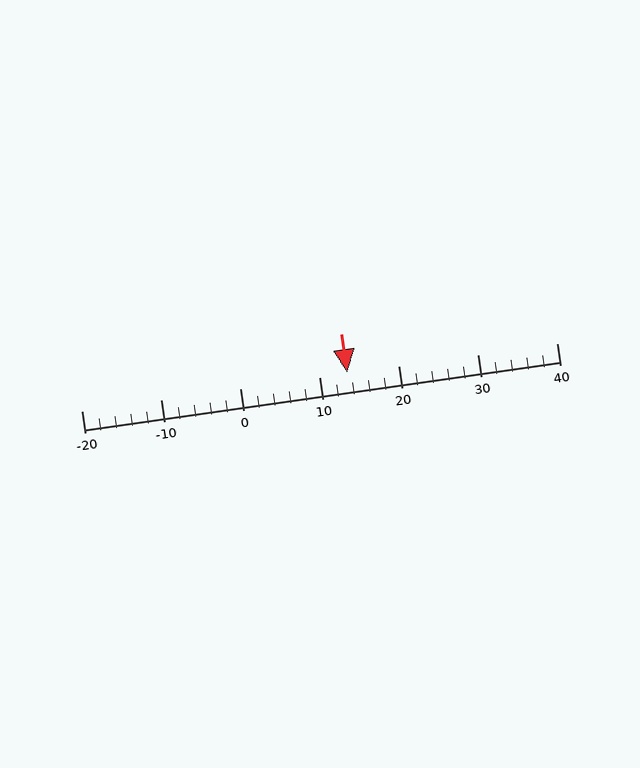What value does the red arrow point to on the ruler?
The red arrow points to approximately 14.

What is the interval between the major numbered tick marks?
The major tick marks are spaced 10 units apart.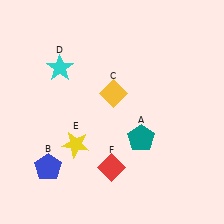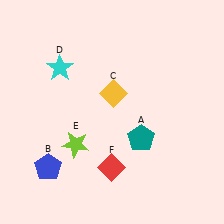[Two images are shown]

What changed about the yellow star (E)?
In Image 1, E is yellow. In Image 2, it changed to lime.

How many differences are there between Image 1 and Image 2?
There is 1 difference between the two images.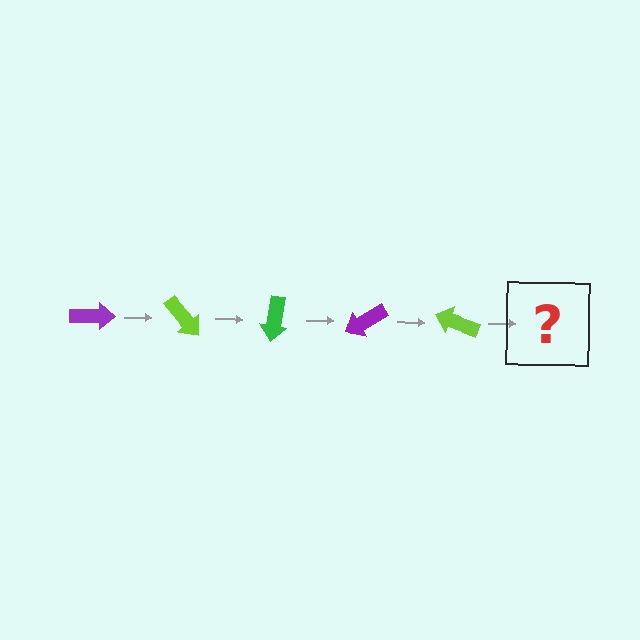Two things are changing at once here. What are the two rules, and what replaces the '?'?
The two rules are that it rotates 50 degrees each step and the color cycles through purple, lime, and green. The '?' should be a green arrow, rotated 250 degrees from the start.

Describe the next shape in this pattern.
It should be a green arrow, rotated 250 degrees from the start.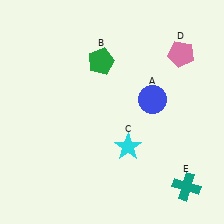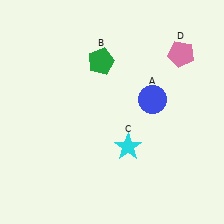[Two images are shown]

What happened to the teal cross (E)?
The teal cross (E) was removed in Image 2. It was in the bottom-right area of Image 1.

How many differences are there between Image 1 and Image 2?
There is 1 difference between the two images.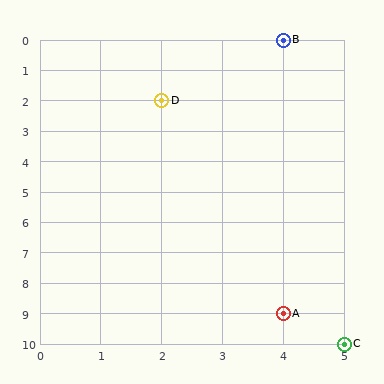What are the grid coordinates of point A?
Point A is at grid coordinates (4, 9).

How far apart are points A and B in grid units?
Points A and B are 9 rows apart.